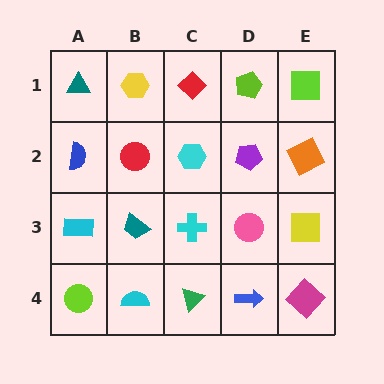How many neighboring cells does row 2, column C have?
4.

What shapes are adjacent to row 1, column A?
A blue semicircle (row 2, column A), a yellow hexagon (row 1, column B).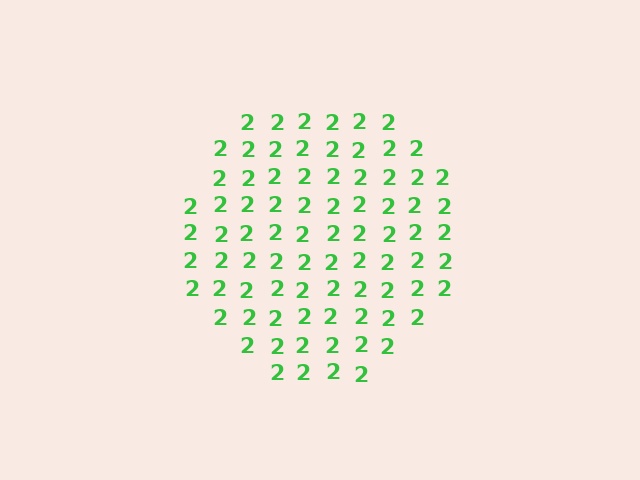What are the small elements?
The small elements are digit 2's.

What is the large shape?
The large shape is a circle.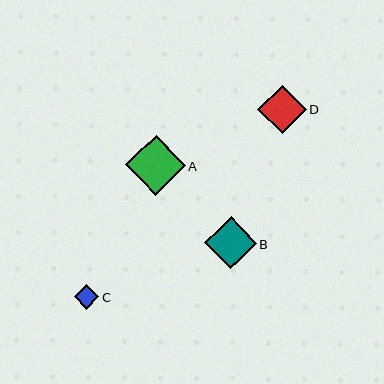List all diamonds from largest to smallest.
From largest to smallest: A, B, D, C.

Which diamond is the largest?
Diamond A is the largest with a size of approximately 60 pixels.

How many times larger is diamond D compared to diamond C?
Diamond D is approximately 2.0 times the size of diamond C.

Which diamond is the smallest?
Diamond C is the smallest with a size of approximately 25 pixels.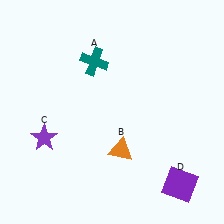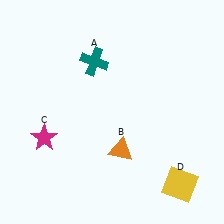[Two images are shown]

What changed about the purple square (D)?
In Image 1, D is purple. In Image 2, it changed to yellow.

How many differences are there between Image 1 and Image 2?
There are 2 differences between the two images.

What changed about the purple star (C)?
In Image 1, C is purple. In Image 2, it changed to magenta.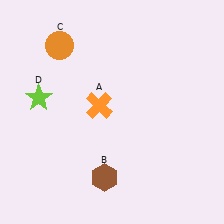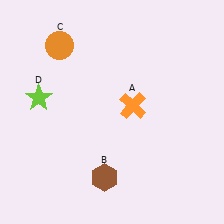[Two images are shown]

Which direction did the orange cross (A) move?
The orange cross (A) moved right.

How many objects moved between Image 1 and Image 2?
1 object moved between the two images.